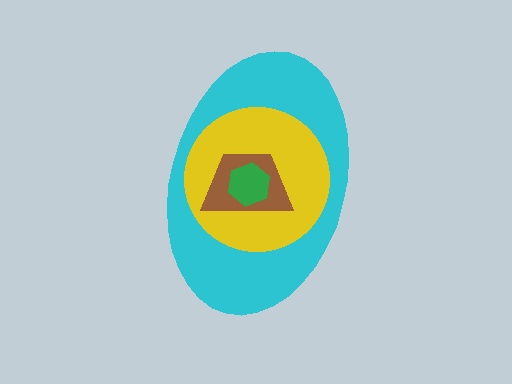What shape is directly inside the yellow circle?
The brown trapezoid.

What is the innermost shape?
The green hexagon.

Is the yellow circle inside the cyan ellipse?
Yes.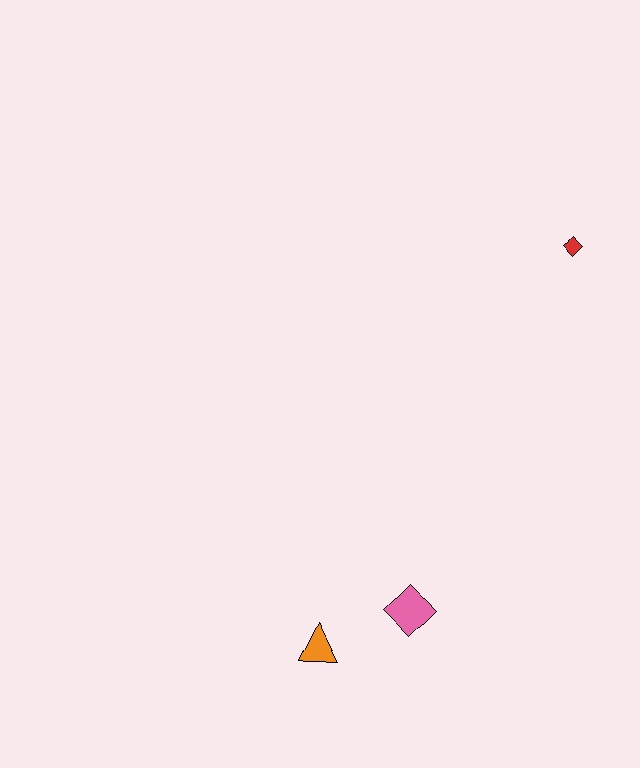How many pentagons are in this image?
There are no pentagons.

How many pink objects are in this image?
There is 1 pink object.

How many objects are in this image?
There are 3 objects.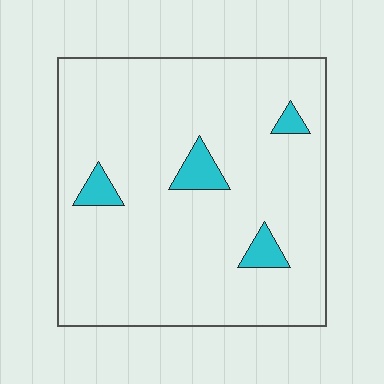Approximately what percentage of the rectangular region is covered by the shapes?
Approximately 5%.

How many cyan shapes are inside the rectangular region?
4.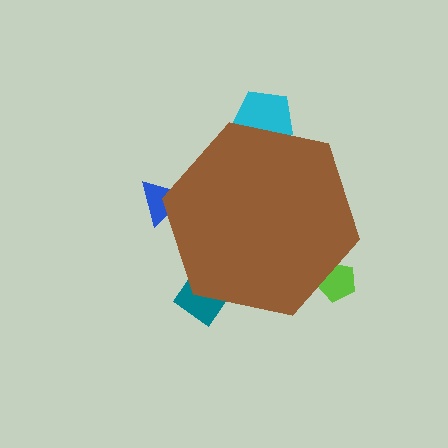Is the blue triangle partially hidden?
Yes, the blue triangle is partially hidden behind the brown hexagon.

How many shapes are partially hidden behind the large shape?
4 shapes are partially hidden.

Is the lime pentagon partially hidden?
Yes, the lime pentagon is partially hidden behind the brown hexagon.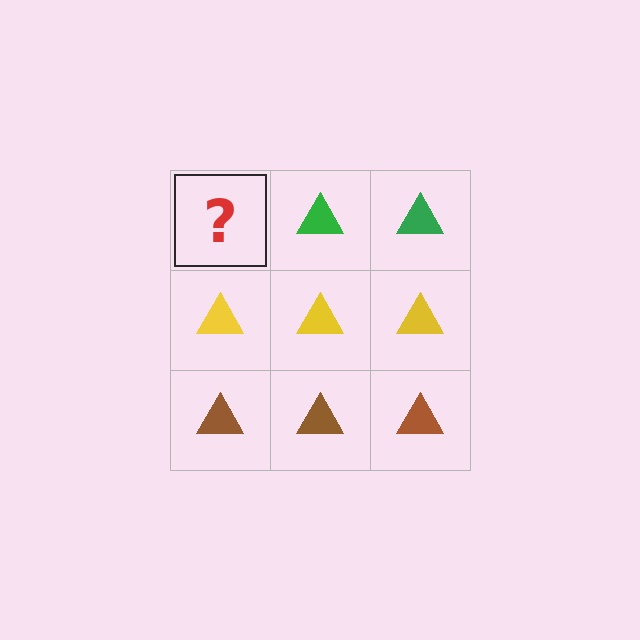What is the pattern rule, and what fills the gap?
The rule is that each row has a consistent color. The gap should be filled with a green triangle.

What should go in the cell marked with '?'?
The missing cell should contain a green triangle.